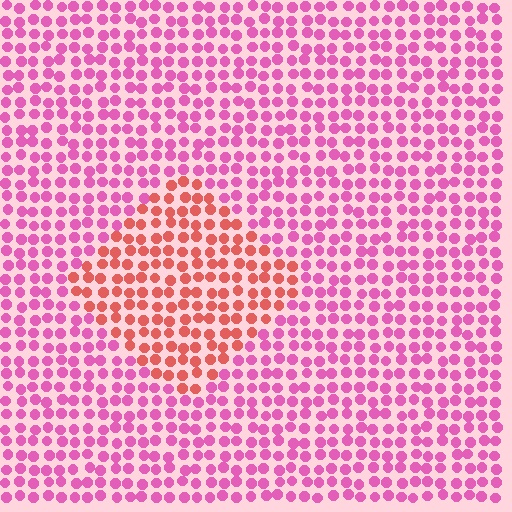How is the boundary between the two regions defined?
The boundary is defined purely by a slight shift in hue (about 42 degrees). Spacing, size, and orientation are identical on both sides.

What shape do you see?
I see a diamond.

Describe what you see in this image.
The image is filled with small pink elements in a uniform arrangement. A diamond-shaped region is visible where the elements are tinted to a slightly different hue, forming a subtle color boundary.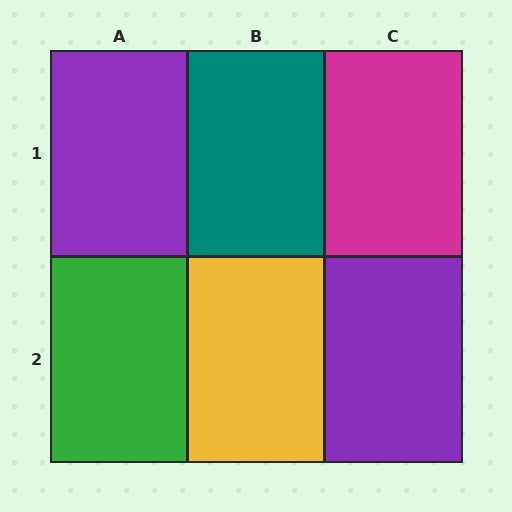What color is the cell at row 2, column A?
Green.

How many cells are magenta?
1 cell is magenta.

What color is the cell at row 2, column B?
Yellow.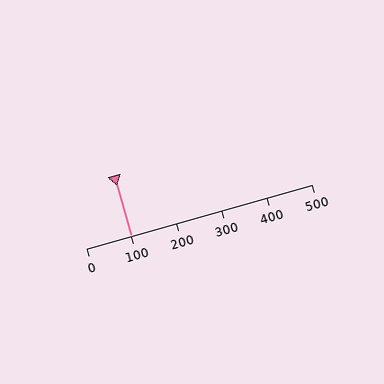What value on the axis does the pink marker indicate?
The marker indicates approximately 100.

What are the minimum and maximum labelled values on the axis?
The axis runs from 0 to 500.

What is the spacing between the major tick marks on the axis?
The major ticks are spaced 100 apart.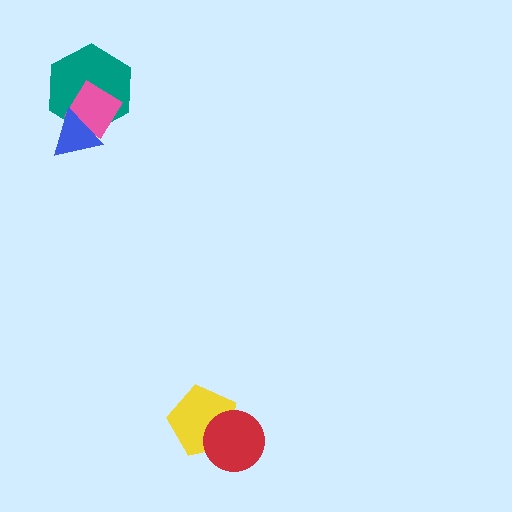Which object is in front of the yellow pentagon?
The red circle is in front of the yellow pentagon.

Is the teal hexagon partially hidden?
Yes, it is partially covered by another shape.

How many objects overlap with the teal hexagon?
2 objects overlap with the teal hexagon.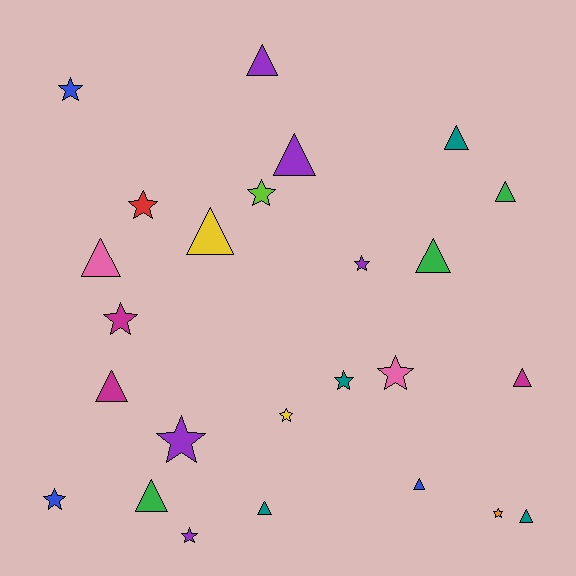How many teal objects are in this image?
There are 4 teal objects.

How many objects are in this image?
There are 25 objects.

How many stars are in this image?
There are 12 stars.